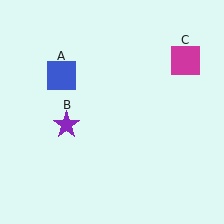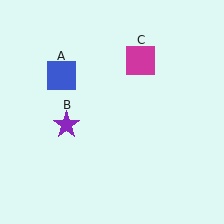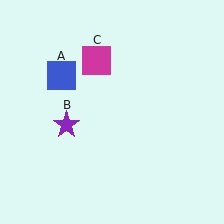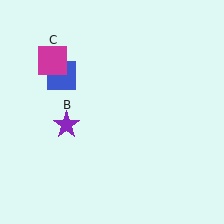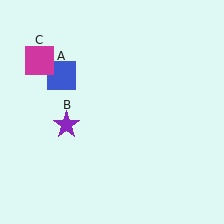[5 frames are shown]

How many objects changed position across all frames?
1 object changed position: magenta square (object C).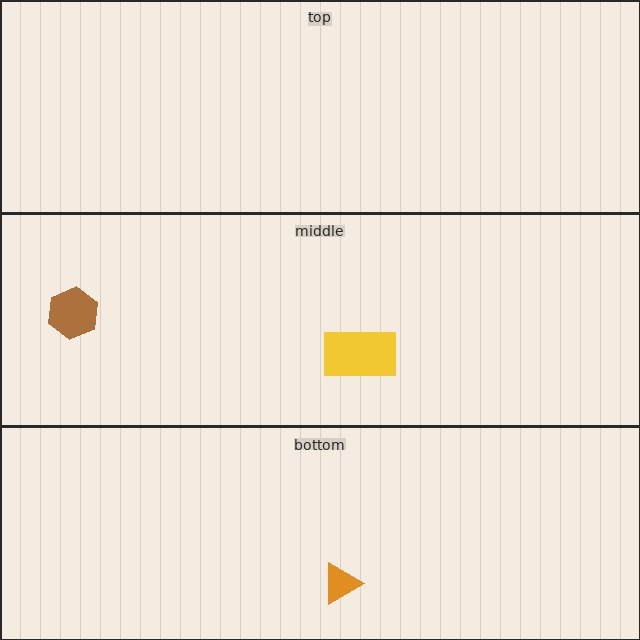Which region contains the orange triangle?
The bottom region.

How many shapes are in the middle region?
2.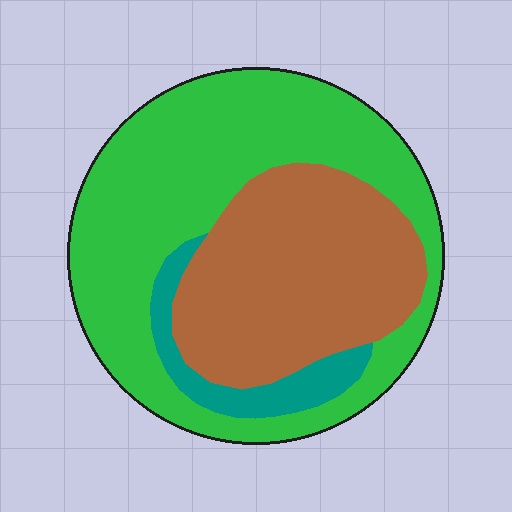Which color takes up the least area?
Teal, at roughly 10%.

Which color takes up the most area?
Green, at roughly 55%.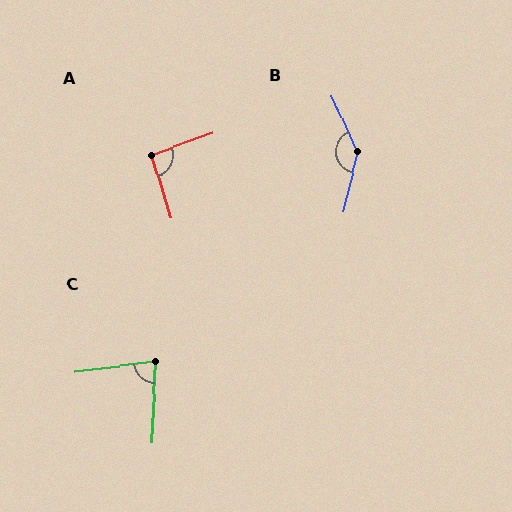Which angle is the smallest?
C, at approximately 80 degrees.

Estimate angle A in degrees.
Approximately 92 degrees.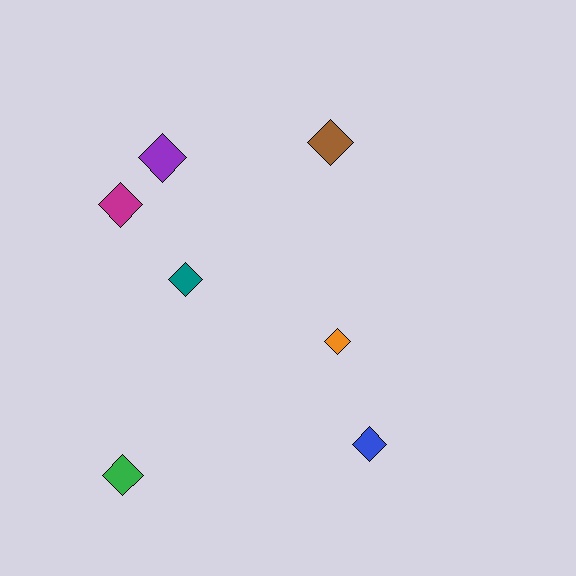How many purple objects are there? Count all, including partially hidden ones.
There is 1 purple object.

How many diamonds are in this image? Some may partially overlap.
There are 7 diamonds.